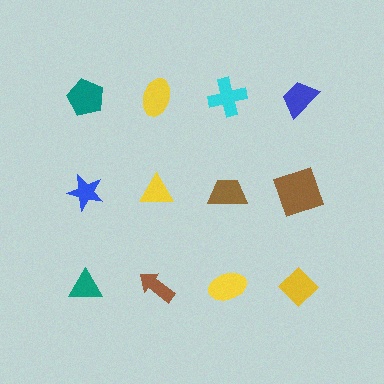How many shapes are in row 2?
4 shapes.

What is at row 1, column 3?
A cyan cross.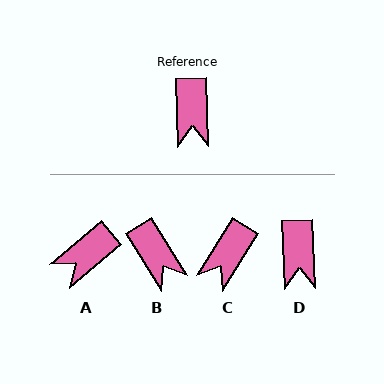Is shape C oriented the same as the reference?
No, it is off by about 33 degrees.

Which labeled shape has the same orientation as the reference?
D.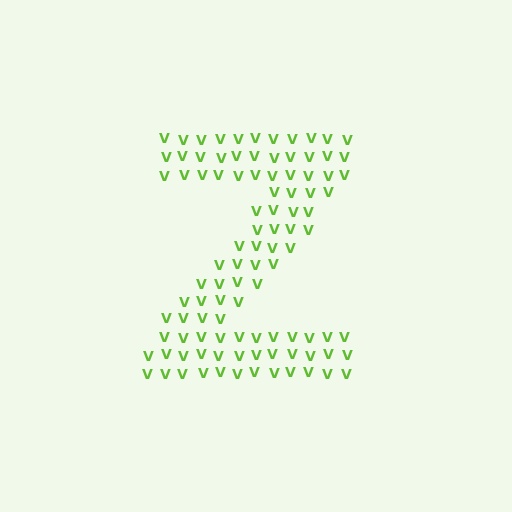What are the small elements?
The small elements are letter V's.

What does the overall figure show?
The overall figure shows the letter Z.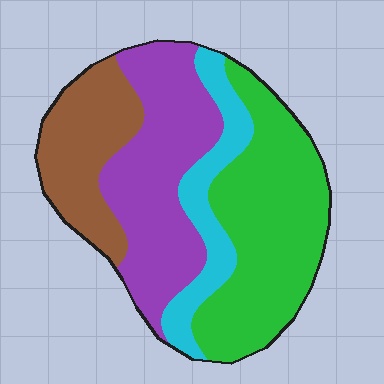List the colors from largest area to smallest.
From largest to smallest: green, purple, brown, cyan.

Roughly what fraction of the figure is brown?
Brown takes up about one fifth (1/5) of the figure.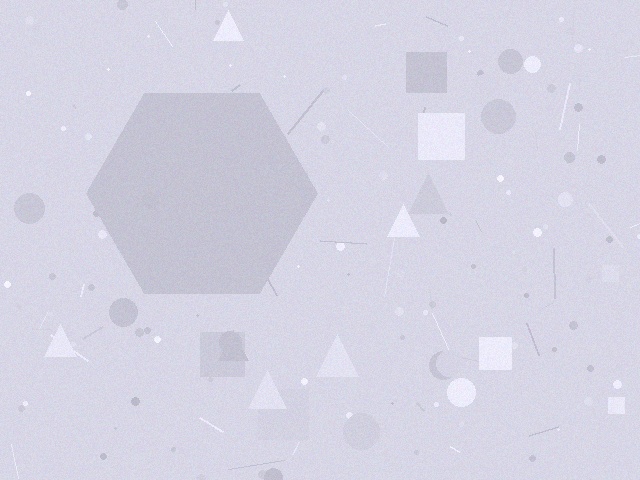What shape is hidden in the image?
A hexagon is hidden in the image.